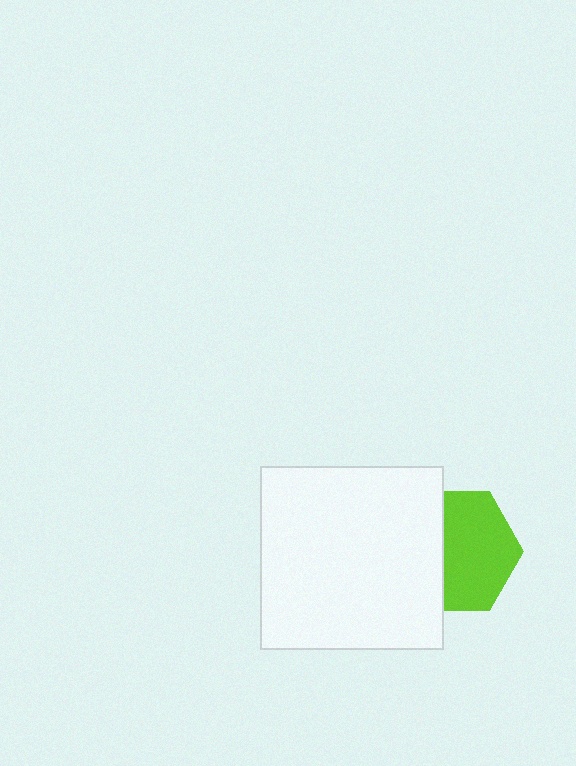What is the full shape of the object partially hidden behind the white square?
The partially hidden object is a lime hexagon.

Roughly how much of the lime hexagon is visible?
About half of it is visible (roughly 61%).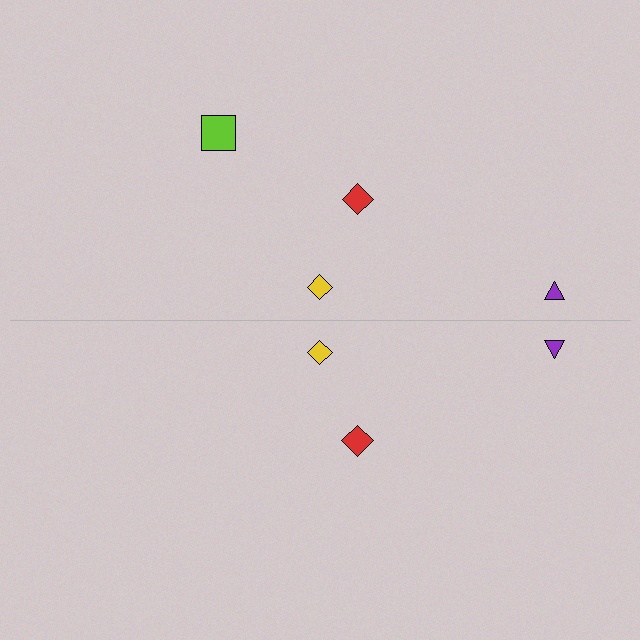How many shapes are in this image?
There are 7 shapes in this image.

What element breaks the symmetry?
A lime square is missing from the bottom side.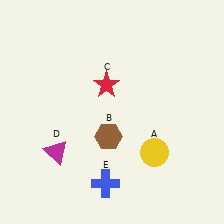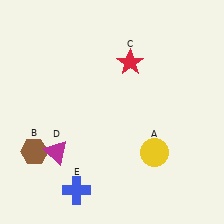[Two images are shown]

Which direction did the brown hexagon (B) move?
The brown hexagon (B) moved left.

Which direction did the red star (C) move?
The red star (C) moved right.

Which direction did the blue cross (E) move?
The blue cross (E) moved left.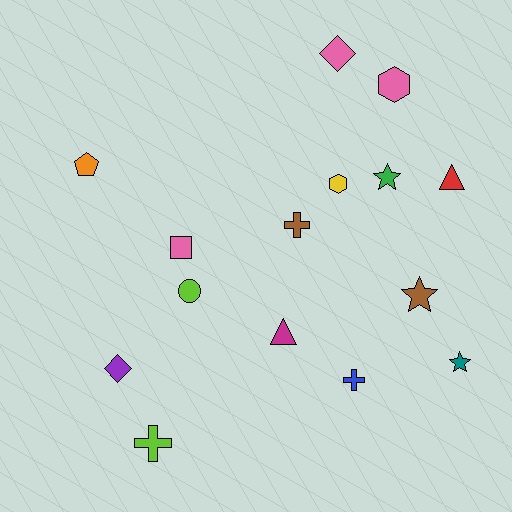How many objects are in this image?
There are 15 objects.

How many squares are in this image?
There is 1 square.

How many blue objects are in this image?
There is 1 blue object.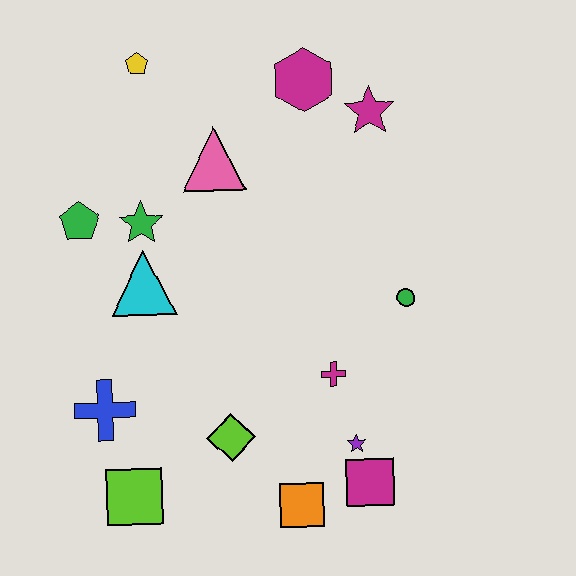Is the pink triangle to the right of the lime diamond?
No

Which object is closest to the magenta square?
The purple star is closest to the magenta square.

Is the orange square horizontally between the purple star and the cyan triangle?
Yes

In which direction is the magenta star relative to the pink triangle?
The magenta star is to the right of the pink triangle.